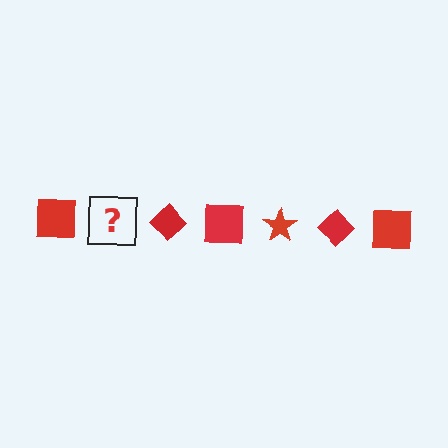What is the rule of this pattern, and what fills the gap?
The rule is that the pattern cycles through square, star, diamond shapes in red. The gap should be filled with a red star.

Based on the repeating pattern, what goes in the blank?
The blank should be a red star.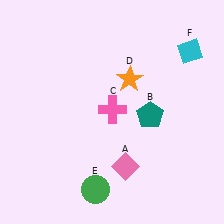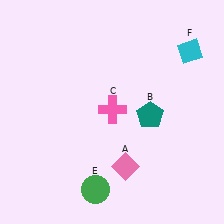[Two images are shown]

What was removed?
The orange star (D) was removed in Image 2.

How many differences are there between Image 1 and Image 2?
There is 1 difference between the two images.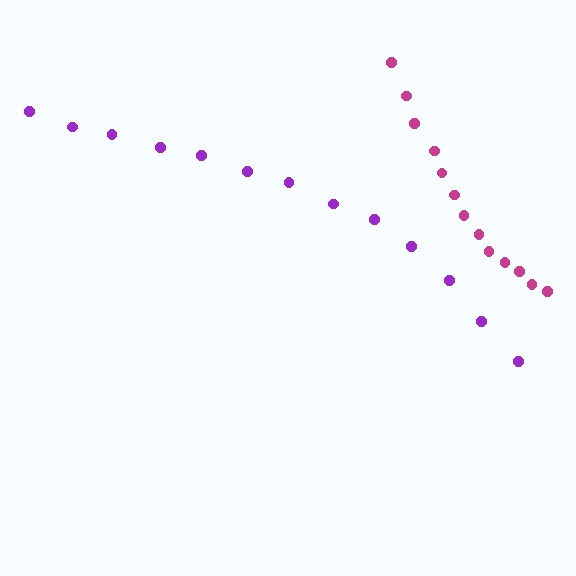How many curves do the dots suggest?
There are 2 distinct paths.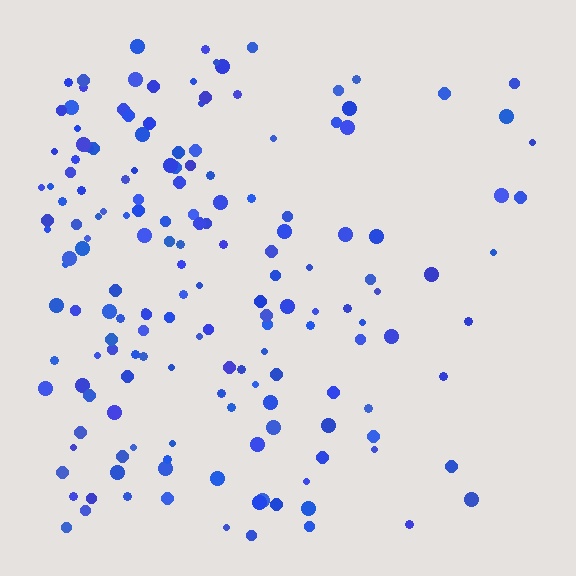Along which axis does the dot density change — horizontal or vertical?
Horizontal.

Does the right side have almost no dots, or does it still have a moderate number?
Still a moderate number, just noticeably fewer than the left.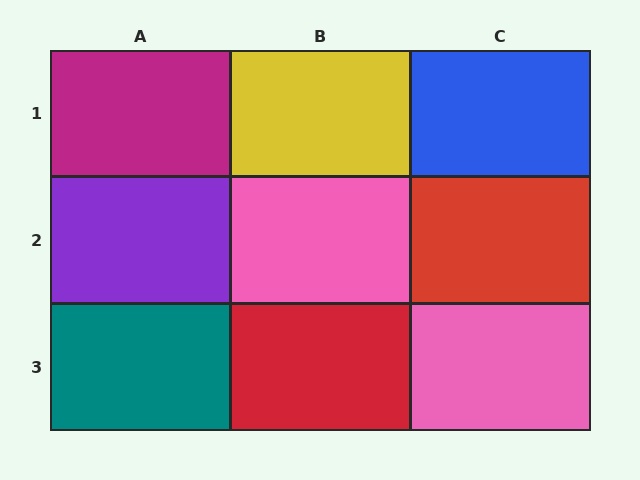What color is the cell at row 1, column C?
Blue.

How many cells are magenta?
1 cell is magenta.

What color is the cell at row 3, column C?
Pink.